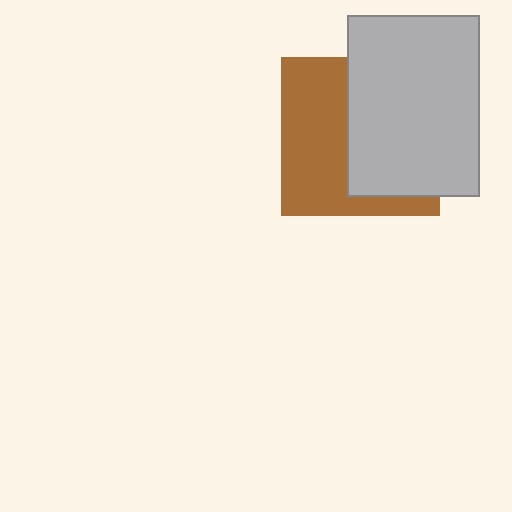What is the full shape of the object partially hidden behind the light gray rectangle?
The partially hidden object is a brown square.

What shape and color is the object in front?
The object in front is a light gray rectangle.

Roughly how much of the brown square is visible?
About half of it is visible (roughly 48%).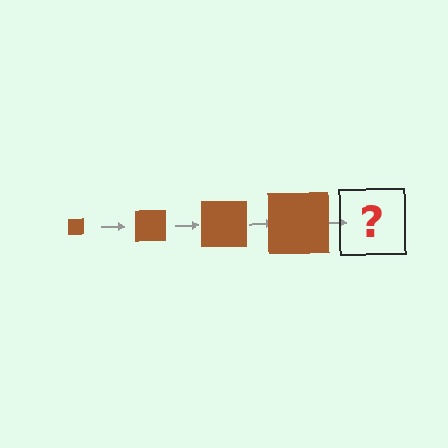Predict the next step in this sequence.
The next step is a brown square, larger than the previous one.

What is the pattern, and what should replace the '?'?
The pattern is that the square gets progressively larger each step. The '?' should be a brown square, larger than the previous one.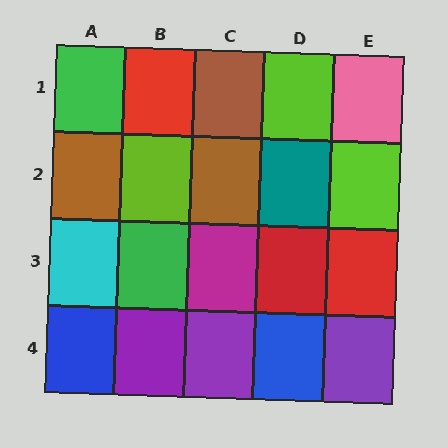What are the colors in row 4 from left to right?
Blue, purple, purple, blue, purple.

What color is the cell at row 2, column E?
Lime.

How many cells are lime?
3 cells are lime.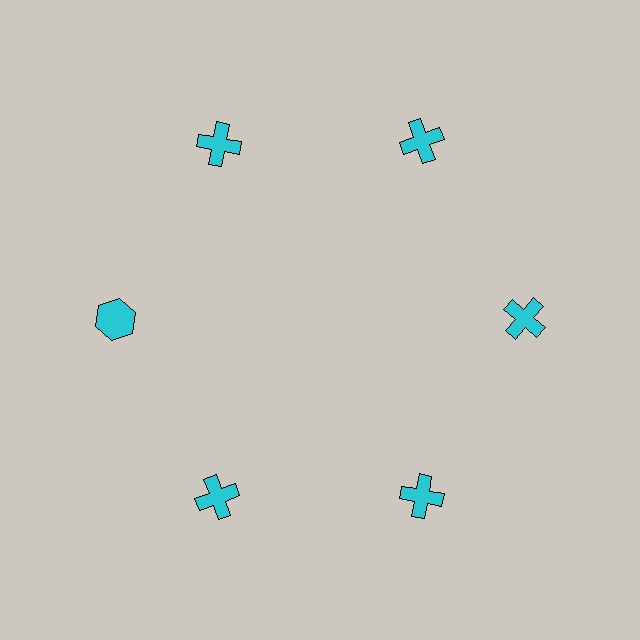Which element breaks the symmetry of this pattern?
The cyan hexagon at roughly the 9 o'clock position breaks the symmetry. All other shapes are cyan crosses.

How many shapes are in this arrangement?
There are 6 shapes arranged in a ring pattern.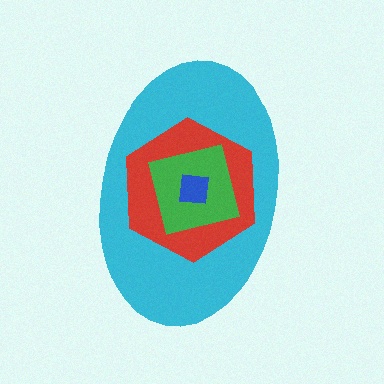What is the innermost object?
The blue square.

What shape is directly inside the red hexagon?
The green square.